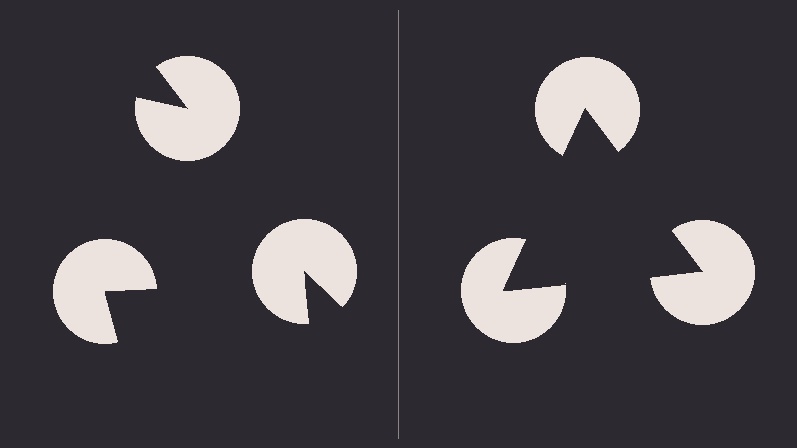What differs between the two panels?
The pac-man discs are positioned identically on both sides; only the wedge orientations differ. On the right they align to a triangle; on the left they are misaligned.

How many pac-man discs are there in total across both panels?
6 — 3 on each side.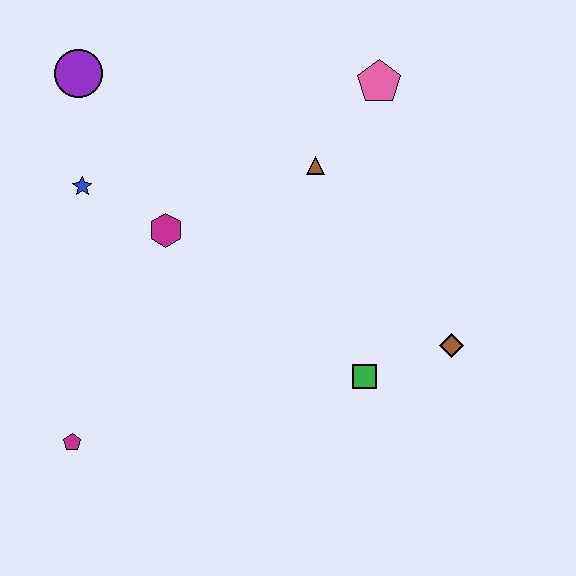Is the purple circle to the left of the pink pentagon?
Yes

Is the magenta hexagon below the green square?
No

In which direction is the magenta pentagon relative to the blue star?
The magenta pentagon is below the blue star.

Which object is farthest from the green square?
The purple circle is farthest from the green square.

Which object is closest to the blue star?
The magenta hexagon is closest to the blue star.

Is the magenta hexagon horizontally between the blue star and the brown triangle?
Yes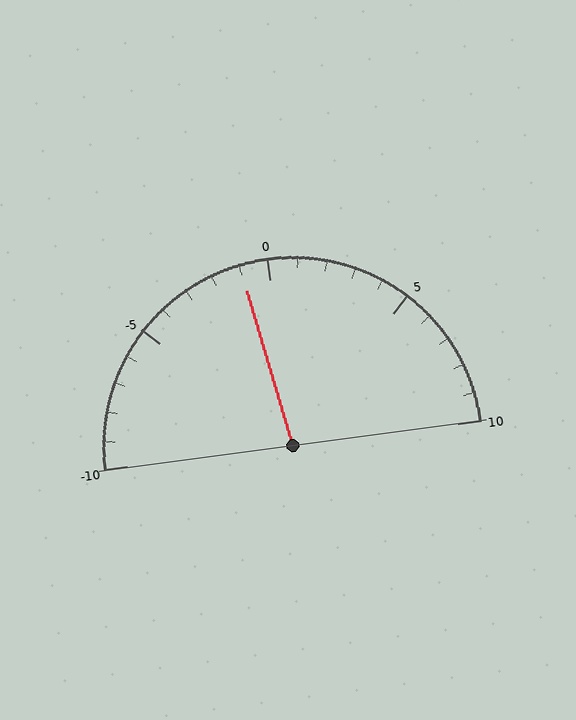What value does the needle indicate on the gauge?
The needle indicates approximately -1.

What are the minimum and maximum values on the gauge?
The gauge ranges from -10 to 10.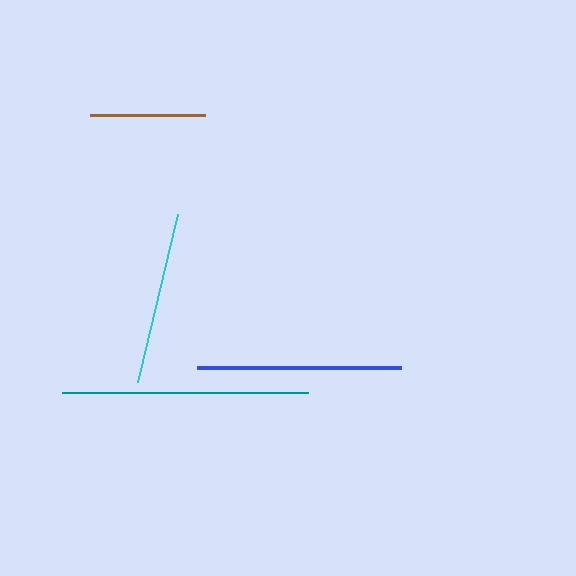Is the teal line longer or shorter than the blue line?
The teal line is longer than the blue line.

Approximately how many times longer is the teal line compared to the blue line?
The teal line is approximately 1.2 times the length of the blue line.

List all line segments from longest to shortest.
From longest to shortest: teal, blue, cyan, brown.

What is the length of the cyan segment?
The cyan segment is approximately 173 pixels long.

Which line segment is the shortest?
The brown line is the shortest at approximately 115 pixels.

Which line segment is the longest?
The teal line is the longest at approximately 246 pixels.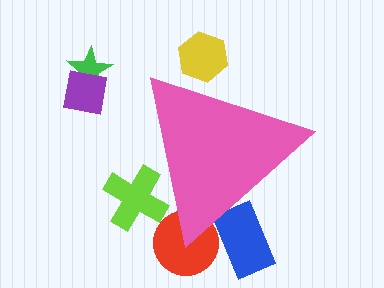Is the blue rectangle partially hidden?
Yes, the blue rectangle is partially hidden behind the pink triangle.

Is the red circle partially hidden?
Yes, the red circle is partially hidden behind the pink triangle.